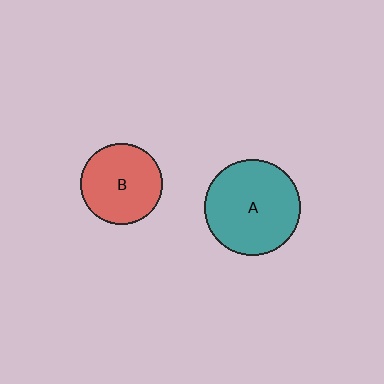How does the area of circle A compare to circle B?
Approximately 1.4 times.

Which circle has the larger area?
Circle A (teal).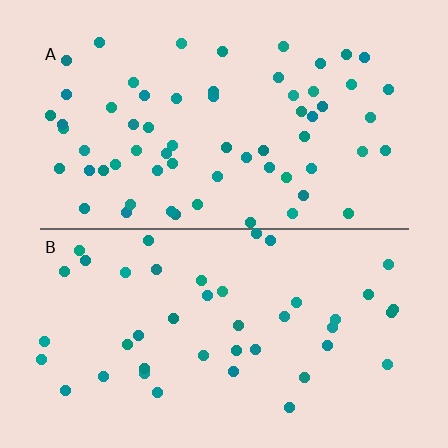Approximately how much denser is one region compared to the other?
Approximately 1.5× — region A over region B.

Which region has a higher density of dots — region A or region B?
A (the top).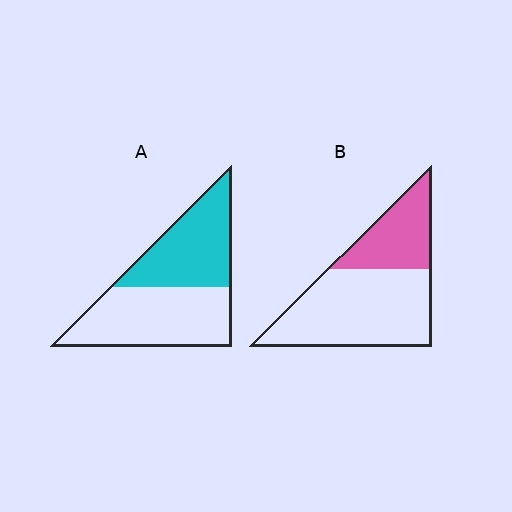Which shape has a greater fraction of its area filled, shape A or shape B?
Shape A.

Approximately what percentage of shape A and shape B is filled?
A is approximately 45% and B is approximately 35%.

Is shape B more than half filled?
No.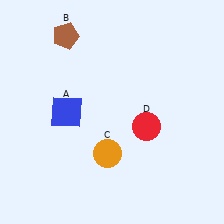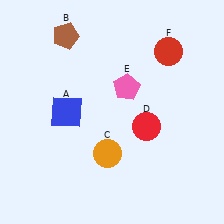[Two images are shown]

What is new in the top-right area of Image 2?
A pink pentagon (E) was added in the top-right area of Image 2.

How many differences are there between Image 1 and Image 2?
There are 2 differences between the two images.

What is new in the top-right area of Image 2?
A red circle (F) was added in the top-right area of Image 2.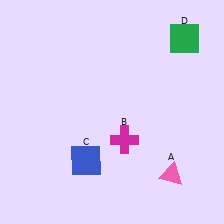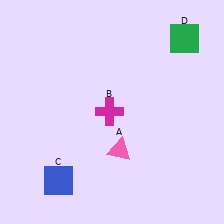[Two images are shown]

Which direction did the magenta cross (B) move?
The magenta cross (B) moved up.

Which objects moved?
The objects that moved are: the pink triangle (A), the magenta cross (B), the blue square (C).